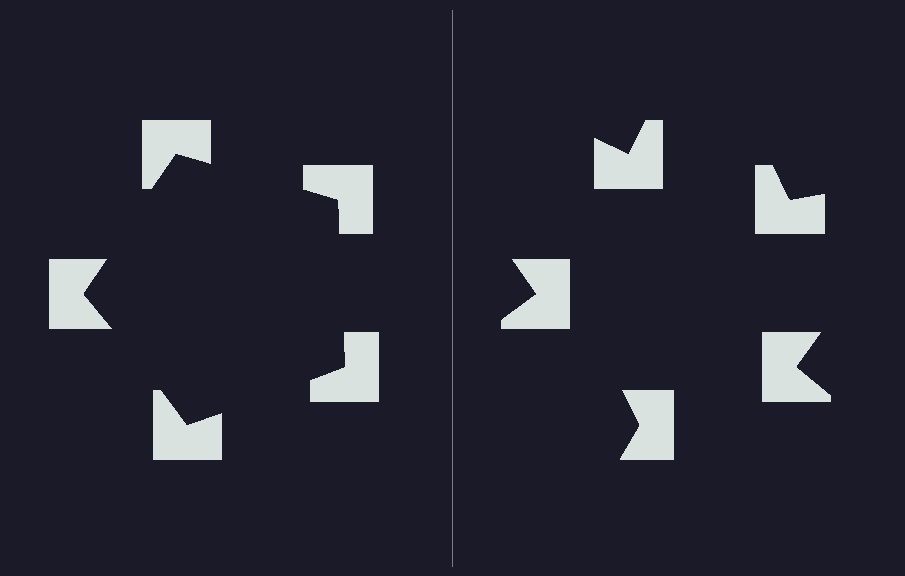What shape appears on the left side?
An illusory pentagon.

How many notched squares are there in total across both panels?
10 — 5 on each side.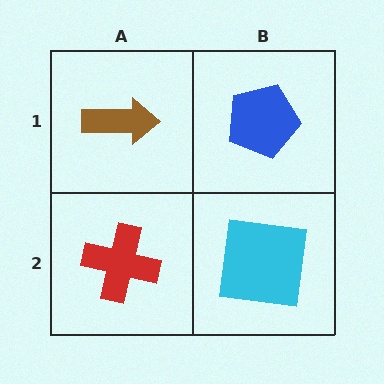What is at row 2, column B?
A cyan square.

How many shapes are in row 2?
2 shapes.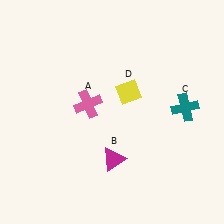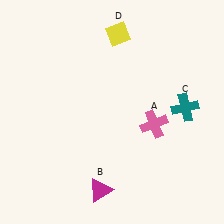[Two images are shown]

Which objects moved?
The objects that moved are: the pink cross (A), the magenta triangle (B), the yellow diamond (D).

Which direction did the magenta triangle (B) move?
The magenta triangle (B) moved down.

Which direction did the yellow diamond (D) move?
The yellow diamond (D) moved up.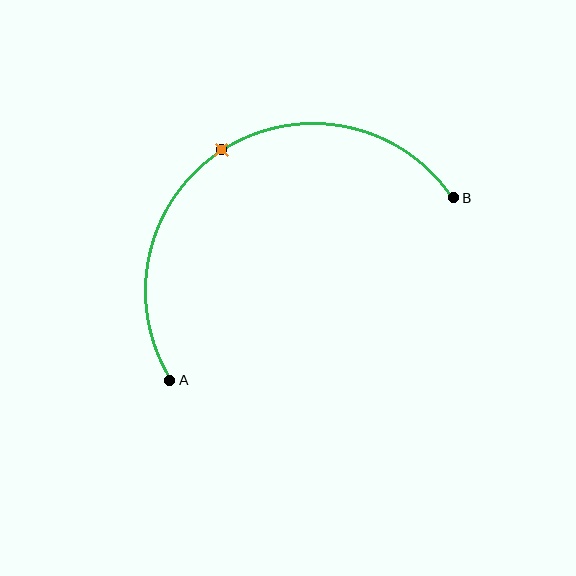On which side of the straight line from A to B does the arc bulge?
The arc bulges above the straight line connecting A and B.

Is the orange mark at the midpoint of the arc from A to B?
Yes. The orange mark lies on the arc at equal arc-length from both A and B — it is the arc midpoint.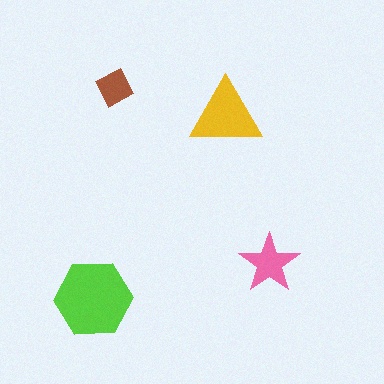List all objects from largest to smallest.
The lime hexagon, the yellow triangle, the pink star, the brown diamond.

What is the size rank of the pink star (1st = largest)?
3rd.